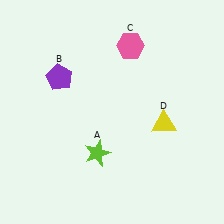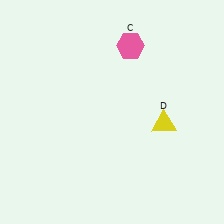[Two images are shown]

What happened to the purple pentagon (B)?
The purple pentagon (B) was removed in Image 2. It was in the top-left area of Image 1.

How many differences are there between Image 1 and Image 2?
There are 2 differences between the two images.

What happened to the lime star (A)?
The lime star (A) was removed in Image 2. It was in the bottom-left area of Image 1.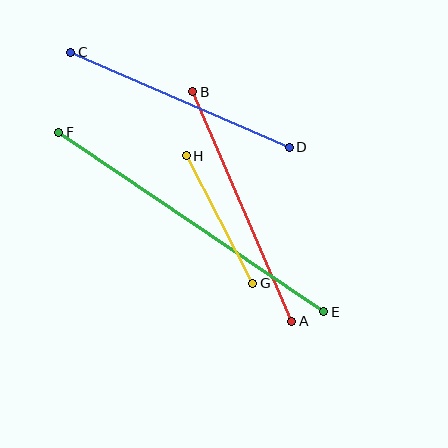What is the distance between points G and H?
The distance is approximately 144 pixels.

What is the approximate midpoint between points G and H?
The midpoint is at approximately (219, 220) pixels.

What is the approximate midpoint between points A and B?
The midpoint is at approximately (242, 206) pixels.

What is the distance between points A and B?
The distance is approximately 250 pixels.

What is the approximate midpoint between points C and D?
The midpoint is at approximately (180, 100) pixels.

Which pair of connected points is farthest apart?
Points E and F are farthest apart.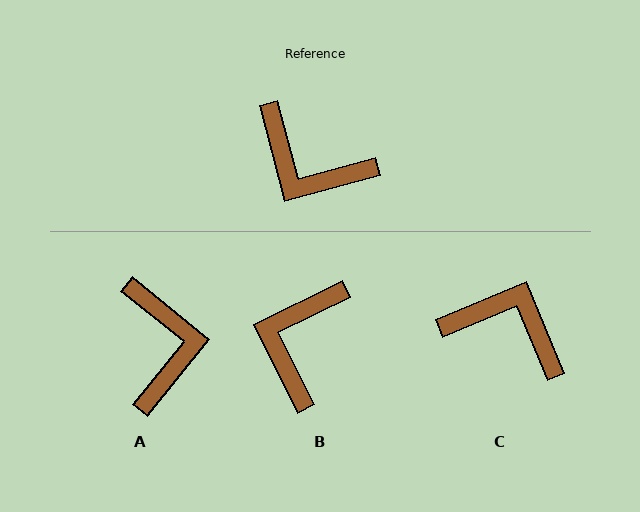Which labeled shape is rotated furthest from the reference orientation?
C, about 172 degrees away.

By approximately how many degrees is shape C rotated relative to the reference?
Approximately 172 degrees clockwise.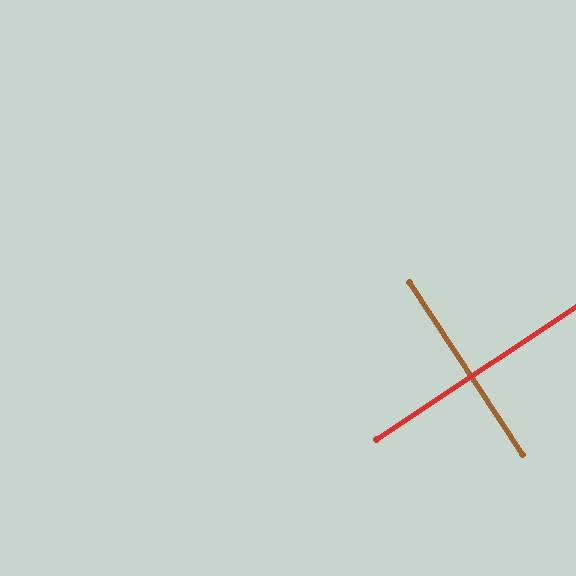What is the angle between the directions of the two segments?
Approximately 90 degrees.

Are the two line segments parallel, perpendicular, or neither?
Perpendicular — they meet at approximately 90°.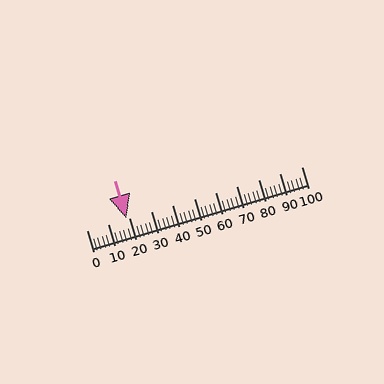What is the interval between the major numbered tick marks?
The major tick marks are spaced 10 units apart.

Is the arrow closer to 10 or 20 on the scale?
The arrow is closer to 20.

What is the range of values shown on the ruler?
The ruler shows values from 0 to 100.